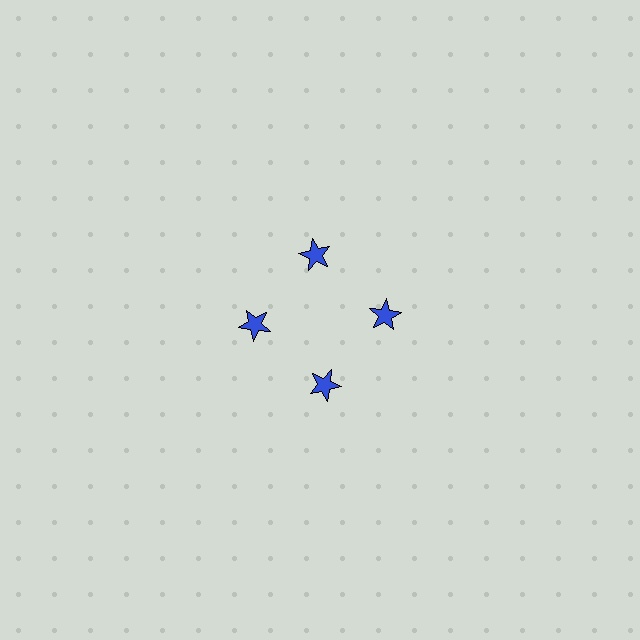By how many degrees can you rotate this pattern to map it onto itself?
The pattern maps onto itself every 90 degrees of rotation.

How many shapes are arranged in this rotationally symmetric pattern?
There are 4 shapes, arranged in 4 groups of 1.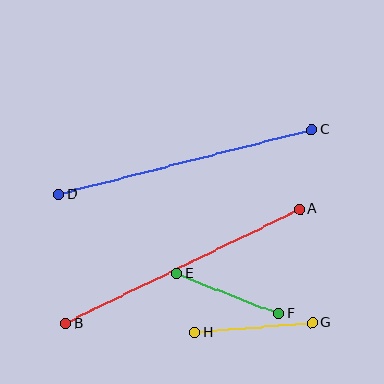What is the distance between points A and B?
The distance is approximately 260 pixels.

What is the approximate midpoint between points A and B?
The midpoint is at approximately (183, 266) pixels.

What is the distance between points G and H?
The distance is approximately 118 pixels.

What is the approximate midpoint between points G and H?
The midpoint is at approximately (253, 328) pixels.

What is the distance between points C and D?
The distance is approximately 261 pixels.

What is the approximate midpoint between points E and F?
The midpoint is at approximately (227, 294) pixels.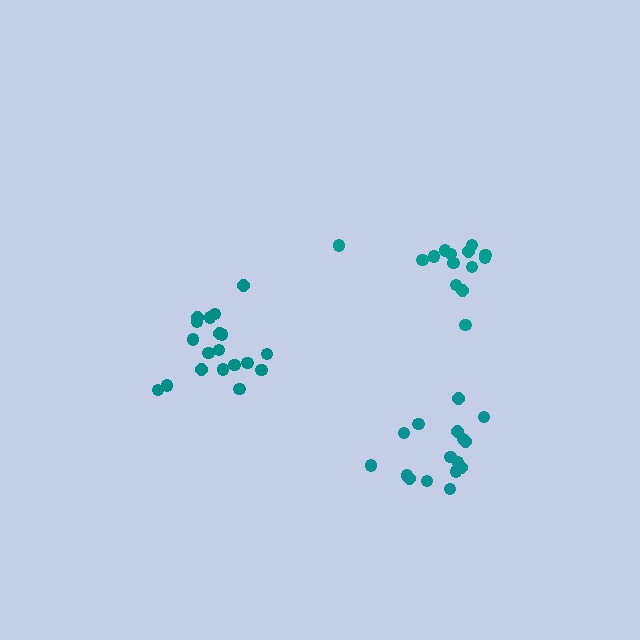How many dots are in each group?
Group 1: 16 dots, Group 2: 19 dots, Group 3: 14 dots (49 total).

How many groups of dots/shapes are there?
There are 3 groups.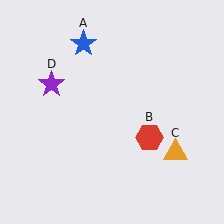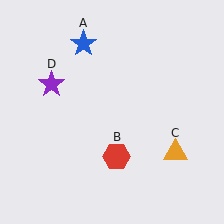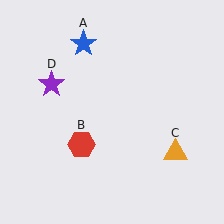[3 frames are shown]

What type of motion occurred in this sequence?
The red hexagon (object B) rotated clockwise around the center of the scene.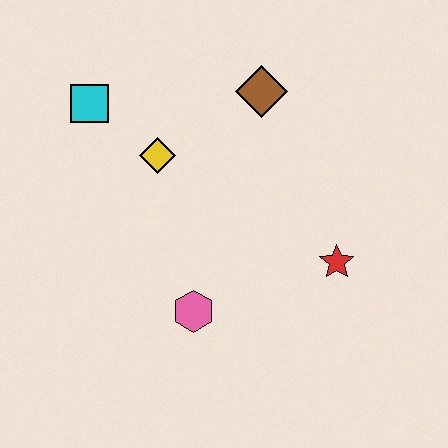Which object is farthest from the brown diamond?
The pink hexagon is farthest from the brown diamond.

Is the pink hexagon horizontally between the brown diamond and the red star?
No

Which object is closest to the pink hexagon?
The red star is closest to the pink hexagon.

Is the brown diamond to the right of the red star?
No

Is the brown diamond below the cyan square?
No